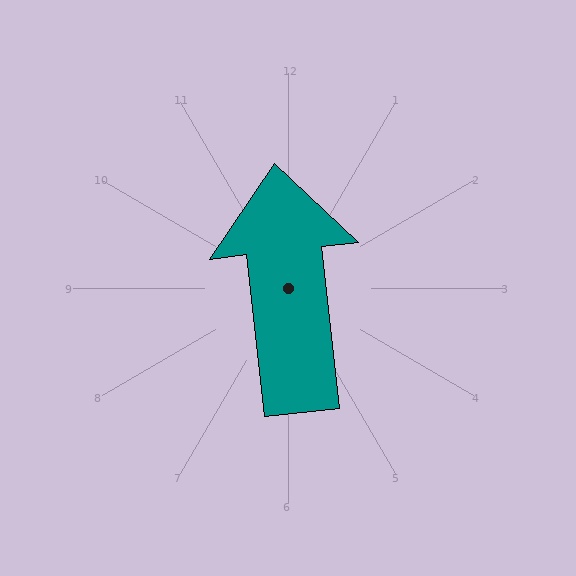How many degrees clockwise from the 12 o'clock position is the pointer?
Approximately 354 degrees.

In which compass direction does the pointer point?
North.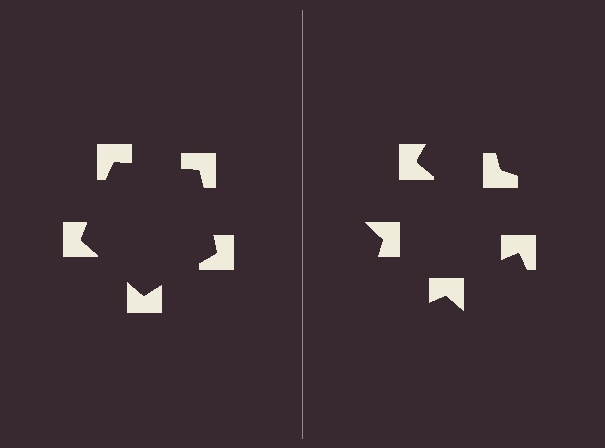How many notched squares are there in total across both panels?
10 — 5 on each side.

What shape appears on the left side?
An illusory pentagon.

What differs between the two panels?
The notched squares are positioned identically on both sides; only the wedge orientations differ. On the left they align to a pentagon; on the right they are misaligned.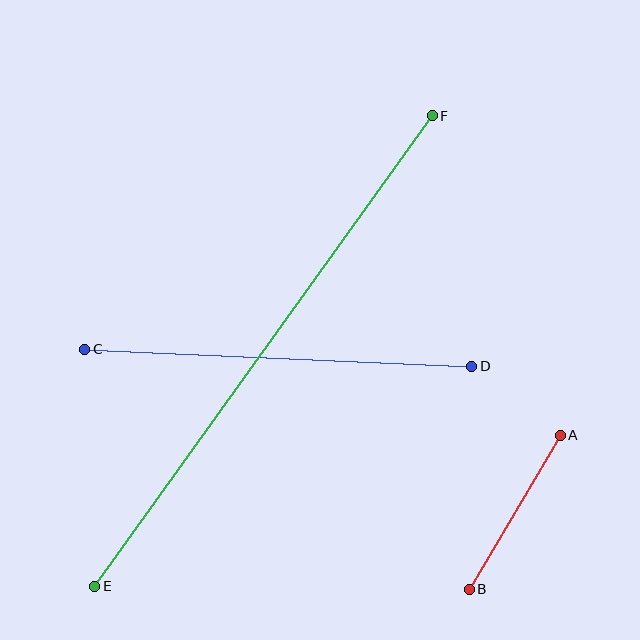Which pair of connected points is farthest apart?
Points E and F are farthest apart.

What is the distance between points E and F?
The distance is approximately 579 pixels.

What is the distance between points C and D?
The distance is approximately 388 pixels.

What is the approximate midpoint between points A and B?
The midpoint is at approximately (515, 512) pixels.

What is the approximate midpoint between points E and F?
The midpoint is at approximately (264, 351) pixels.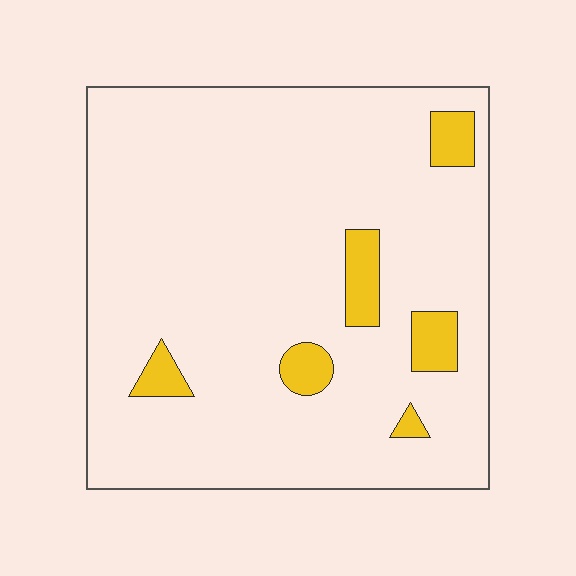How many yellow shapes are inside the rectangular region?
6.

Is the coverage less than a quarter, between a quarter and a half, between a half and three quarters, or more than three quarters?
Less than a quarter.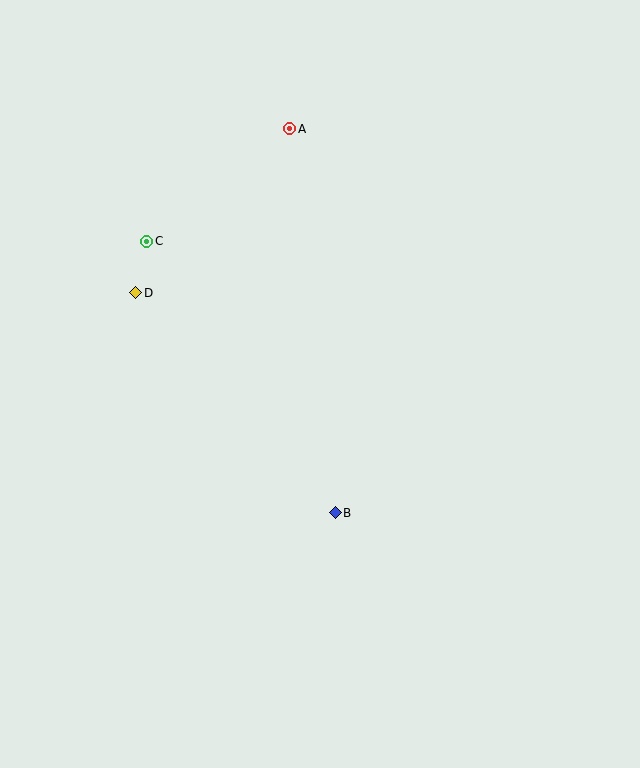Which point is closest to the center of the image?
Point B at (335, 513) is closest to the center.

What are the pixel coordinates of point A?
Point A is at (290, 129).